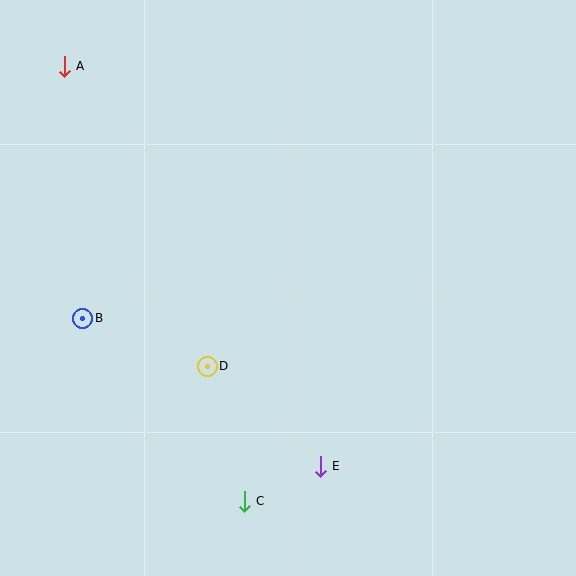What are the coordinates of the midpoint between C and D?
The midpoint between C and D is at (226, 434).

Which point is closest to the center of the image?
Point D at (207, 366) is closest to the center.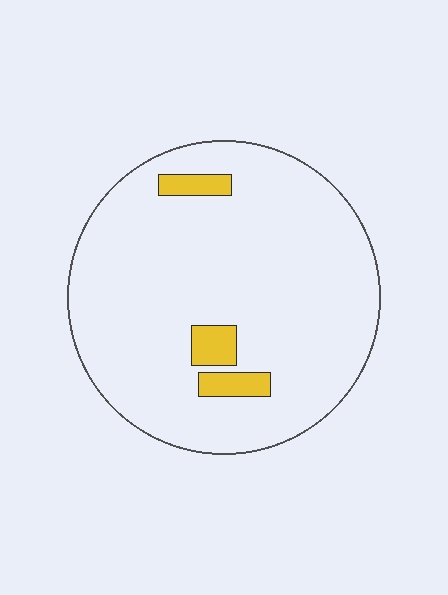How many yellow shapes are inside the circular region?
3.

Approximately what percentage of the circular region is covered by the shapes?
Approximately 5%.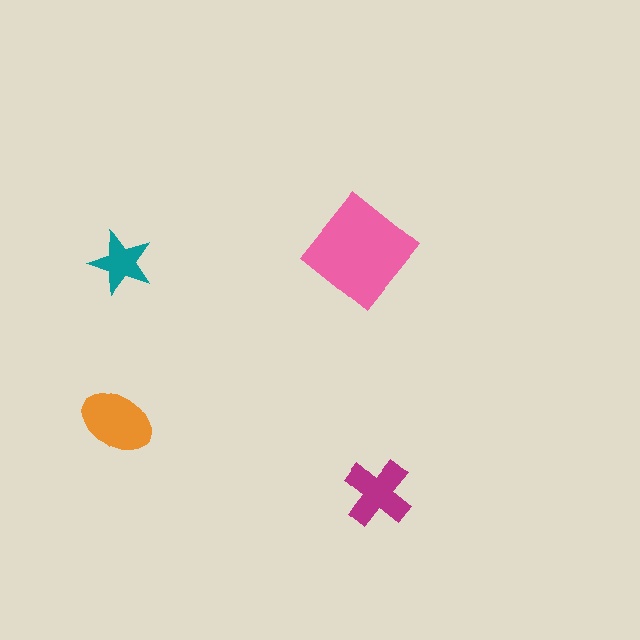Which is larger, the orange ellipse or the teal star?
The orange ellipse.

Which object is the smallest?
The teal star.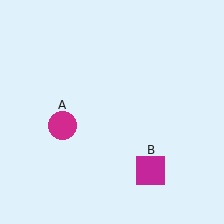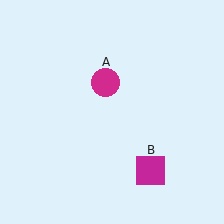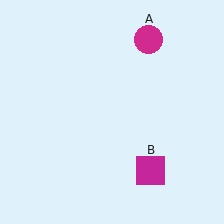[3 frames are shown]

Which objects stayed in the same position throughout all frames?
Magenta square (object B) remained stationary.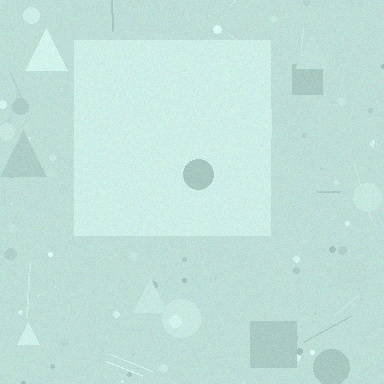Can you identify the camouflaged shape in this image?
The camouflaged shape is a square.